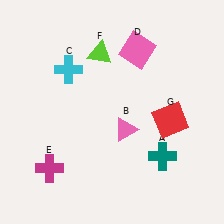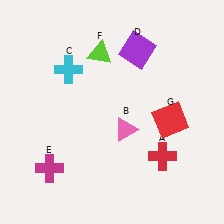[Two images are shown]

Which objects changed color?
A changed from teal to red. D changed from pink to purple.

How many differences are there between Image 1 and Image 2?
There are 2 differences between the two images.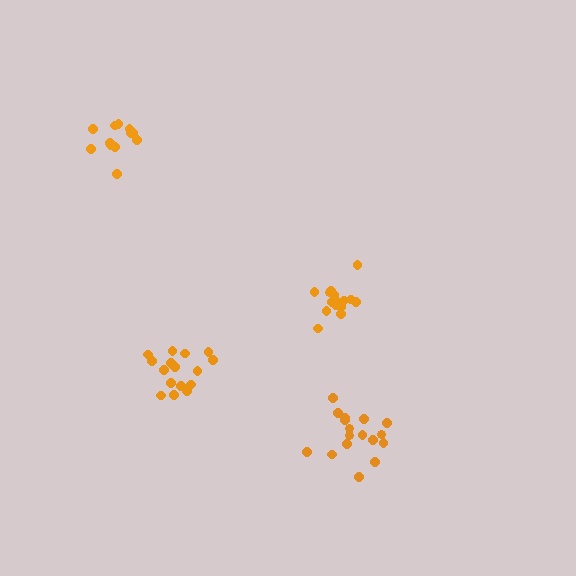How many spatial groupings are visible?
There are 4 spatial groupings.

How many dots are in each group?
Group 1: 16 dots, Group 2: 15 dots, Group 3: 12 dots, Group 4: 17 dots (60 total).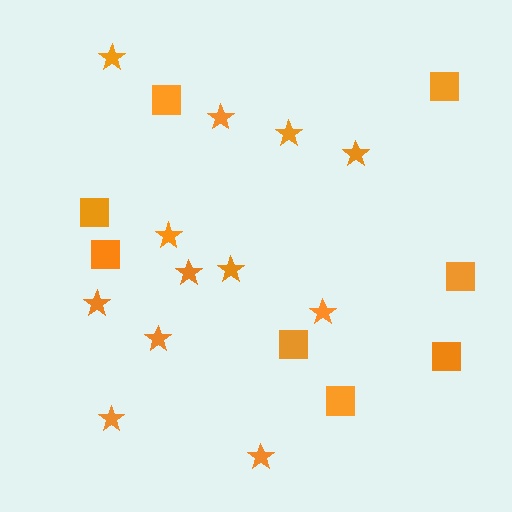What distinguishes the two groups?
There are 2 groups: one group of squares (8) and one group of stars (12).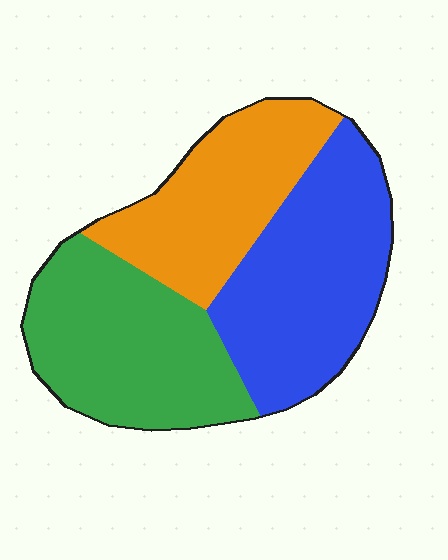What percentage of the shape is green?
Green takes up between a third and a half of the shape.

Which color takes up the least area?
Orange, at roughly 30%.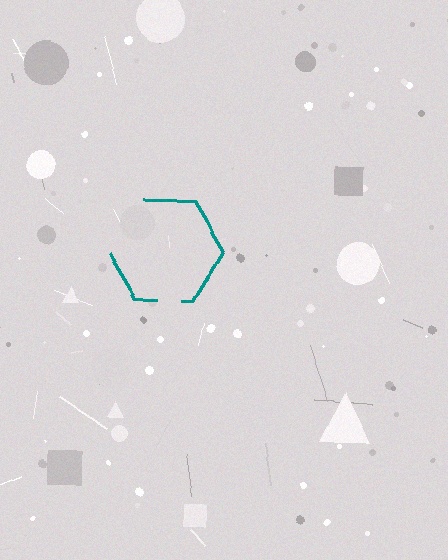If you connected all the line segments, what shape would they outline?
They would outline a hexagon.